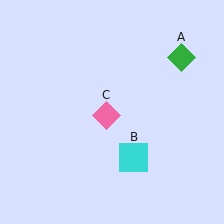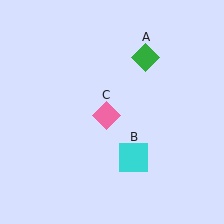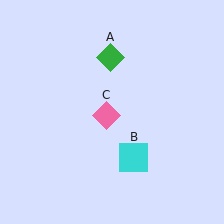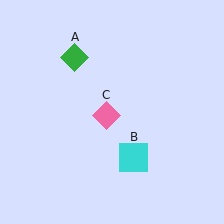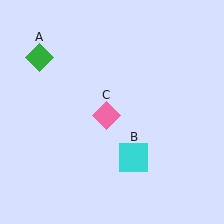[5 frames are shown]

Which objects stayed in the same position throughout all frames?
Cyan square (object B) and pink diamond (object C) remained stationary.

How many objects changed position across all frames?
1 object changed position: green diamond (object A).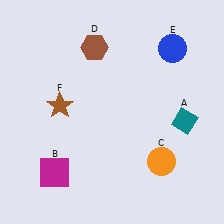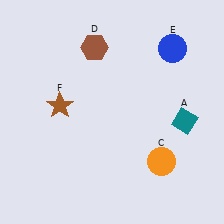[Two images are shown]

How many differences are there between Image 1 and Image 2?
There is 1 difference between the two images.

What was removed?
The magenta square (B) was removed in Image 2.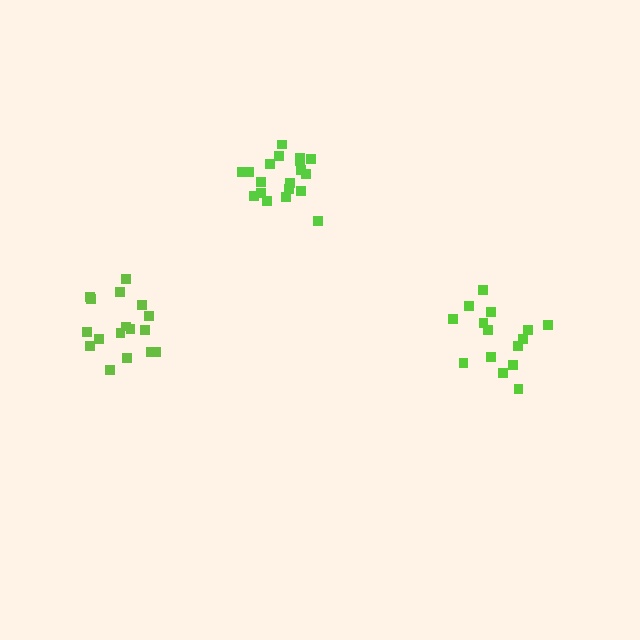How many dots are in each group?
Group 1: 17 dots, Group 2: 15 dots, Group 3: 19 dots (51 total).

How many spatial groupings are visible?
There are 3 spatial groupings.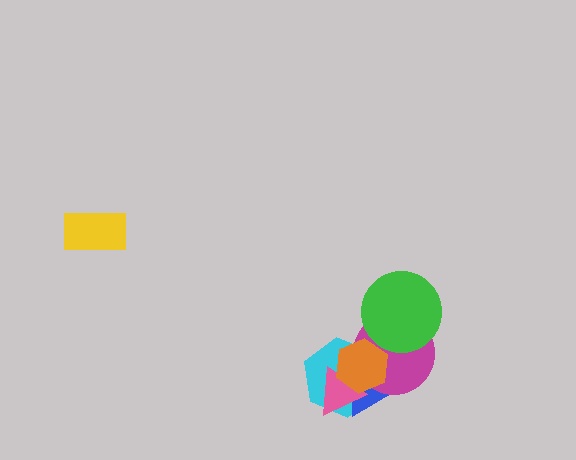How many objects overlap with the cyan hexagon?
4 objects overlap with the cyan hexagon.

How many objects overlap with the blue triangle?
4 objects overlap with the blue triangle.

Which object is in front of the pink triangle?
The orange hexagon is in front of the pink triangle.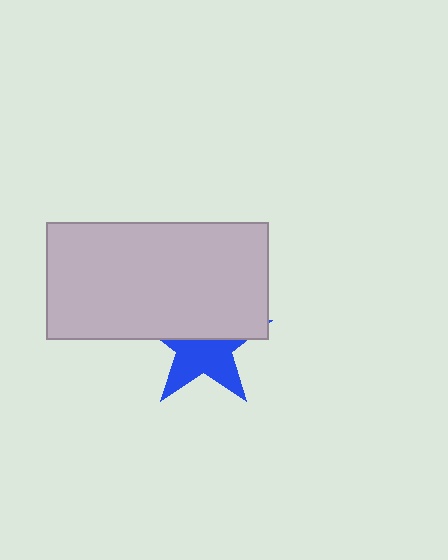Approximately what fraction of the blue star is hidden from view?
Roughly 50% of the blue star is hidden behind the light gray rectangle.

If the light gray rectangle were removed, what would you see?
You would see the complete blue star.